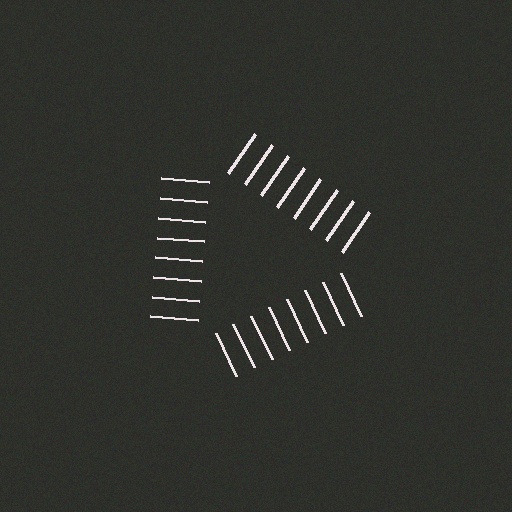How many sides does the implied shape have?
3 sides — the line-ends trace a triangle.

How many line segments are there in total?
24 — 8 along each of the 3 edges.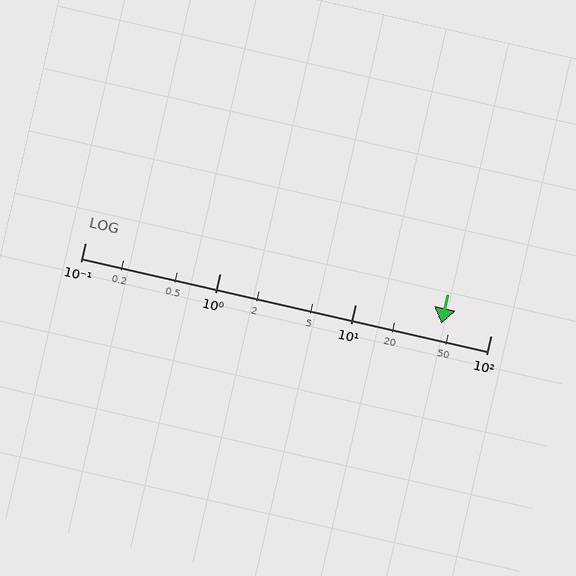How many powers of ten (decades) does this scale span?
The scale spans 3 decades, from 0.1 to 100.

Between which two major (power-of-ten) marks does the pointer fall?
The pointer is between 10 and 100.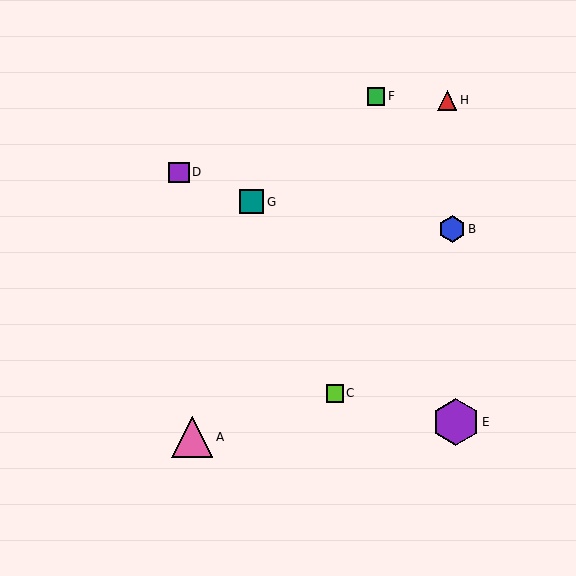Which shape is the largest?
The purple hexagon (labeled E) is the largest.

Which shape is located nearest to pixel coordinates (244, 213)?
The teal square (labeled G) at (251, 202) is nearest to that location.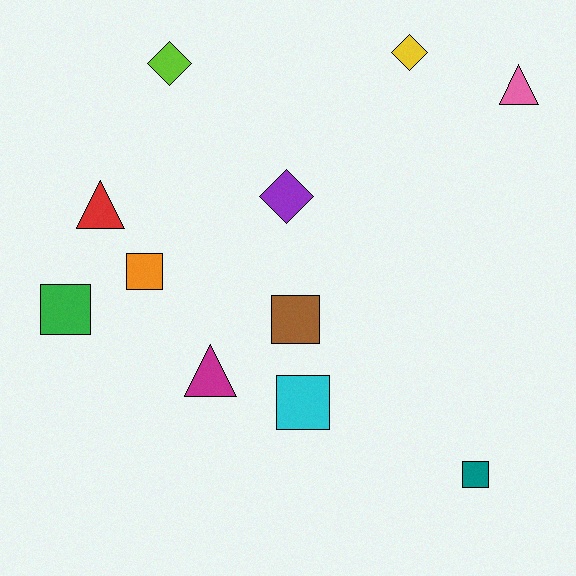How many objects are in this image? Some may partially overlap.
There are 11 objects.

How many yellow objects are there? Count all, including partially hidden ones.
There is 1 yellow object.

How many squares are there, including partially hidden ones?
There are 5 squares.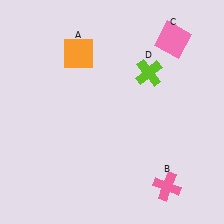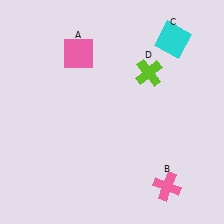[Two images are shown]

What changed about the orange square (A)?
In Image 1, A is orange. In Image 2, it changed to pink.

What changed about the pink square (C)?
In Image 1, C is pink. In Image 2, it changed to cyan.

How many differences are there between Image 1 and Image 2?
There are 2 differences between the two images.